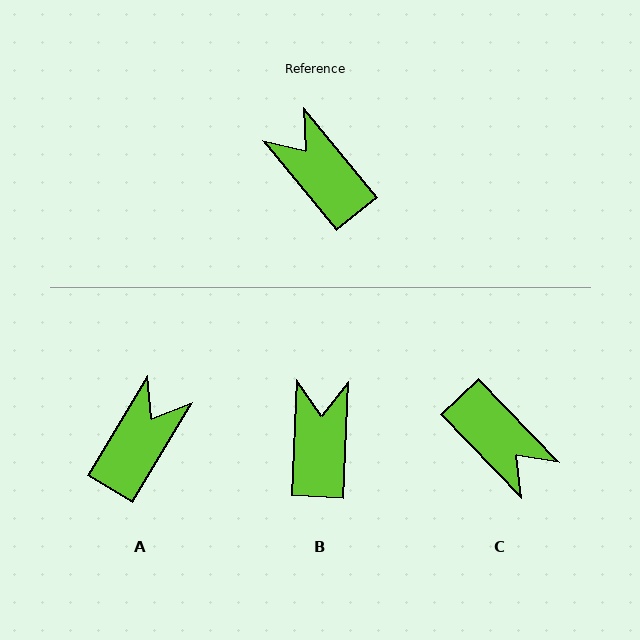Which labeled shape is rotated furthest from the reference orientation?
C, about 176 degrees away.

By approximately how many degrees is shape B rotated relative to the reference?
Approximately 42 degrees clockwise.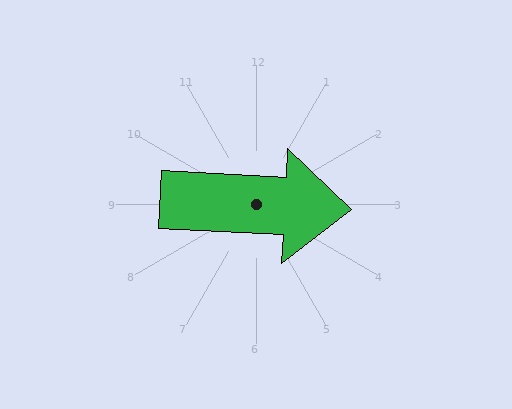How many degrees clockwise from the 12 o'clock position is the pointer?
Approximately 93 degrees.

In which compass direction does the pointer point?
East.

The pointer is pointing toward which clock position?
Roughly 3 o'clock.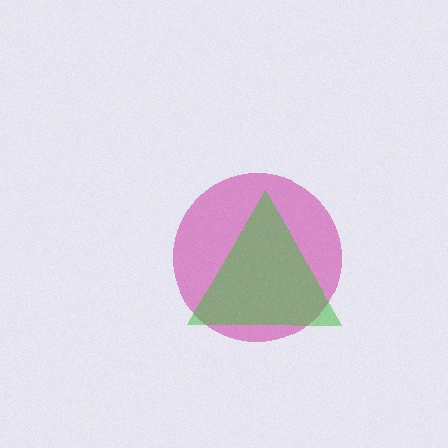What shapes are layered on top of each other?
The layered shapes are: a magenta circle, a green triangle.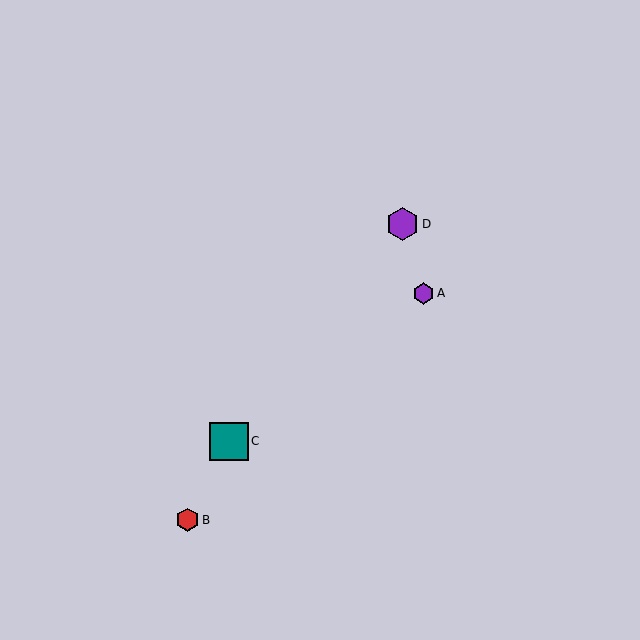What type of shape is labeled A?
Shape A is a purple hexagon.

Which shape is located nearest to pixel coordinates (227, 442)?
The teal square (labeled C) at (229, 441) is nearest to that location.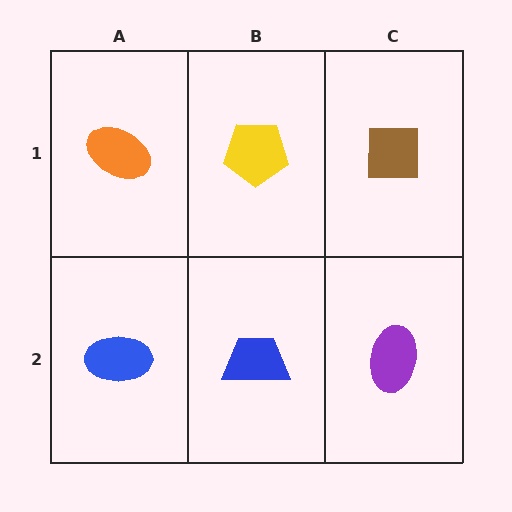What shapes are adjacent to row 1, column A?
A blue ellipse (row 2, column A), a yellow pentagon (row 1, column B).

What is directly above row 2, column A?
An orange ellipse.